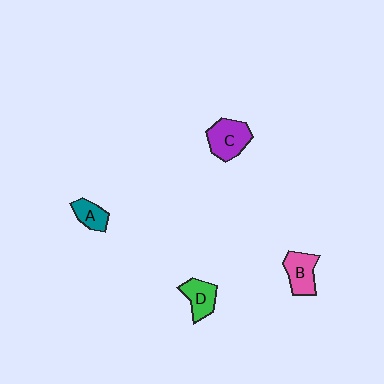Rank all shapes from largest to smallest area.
From largest to smallest: C (purple), B (pink), D (green), A (teal).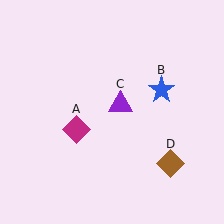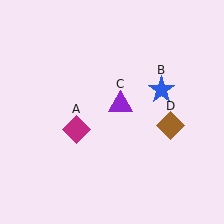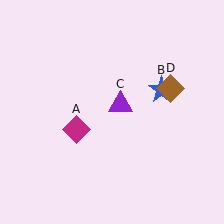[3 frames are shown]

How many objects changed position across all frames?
1 object changed position: brown diamond (object D).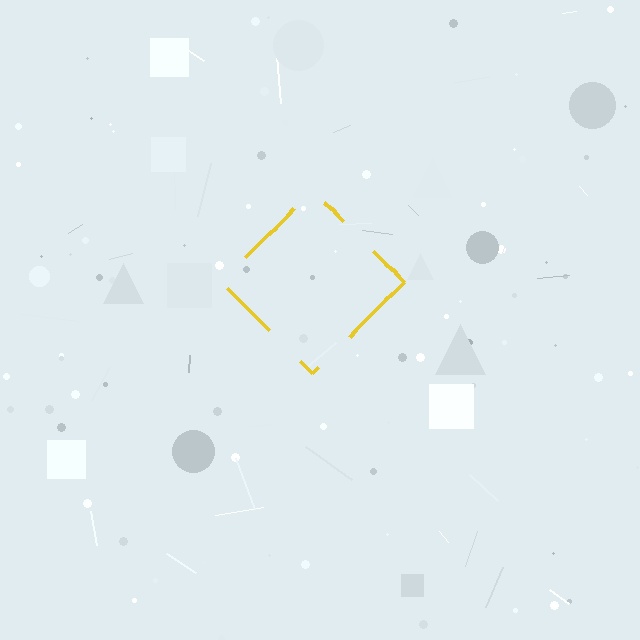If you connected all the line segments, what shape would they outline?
They would outline a diamond.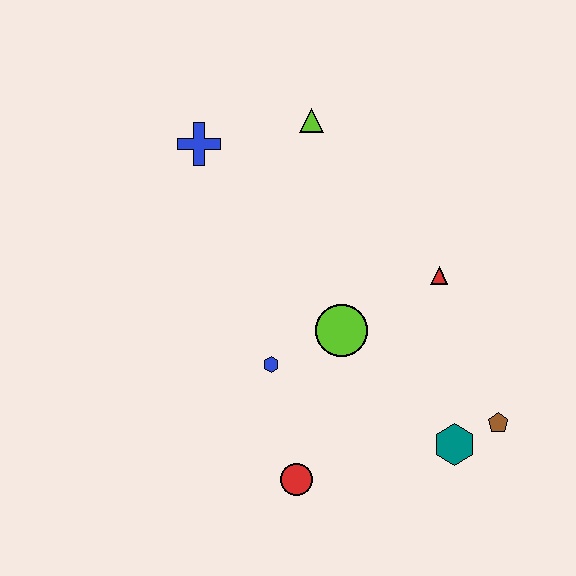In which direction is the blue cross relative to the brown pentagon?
The blue cross is to the left of the brown pentagon.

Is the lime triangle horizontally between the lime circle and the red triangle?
No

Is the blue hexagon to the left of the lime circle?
Yes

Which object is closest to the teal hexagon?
The brown pentagon is closest to the teal hexagon.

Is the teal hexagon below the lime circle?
Yes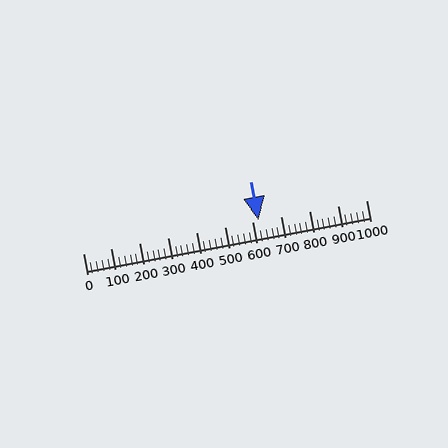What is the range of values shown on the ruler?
The ruler shows values from 0 to 1000.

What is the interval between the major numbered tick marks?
The major tick marks are spaced 100 units apart.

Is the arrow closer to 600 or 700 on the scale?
The arrow is closer to 600.